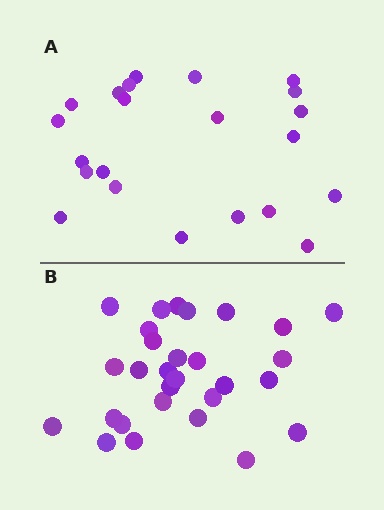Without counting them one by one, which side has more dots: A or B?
Region B (the bottom region) has more dots.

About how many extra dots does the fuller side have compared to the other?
Region B has roughly 8 or so more dots than region A.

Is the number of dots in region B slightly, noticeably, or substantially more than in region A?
Region B has noticeably more, but not dramatically so. The ratio is roughly 1.3 to 1.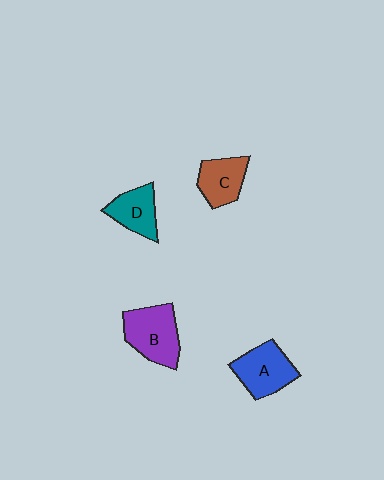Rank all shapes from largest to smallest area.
From largest to smallest: B (purple), A (blue), C (brown), D (teal).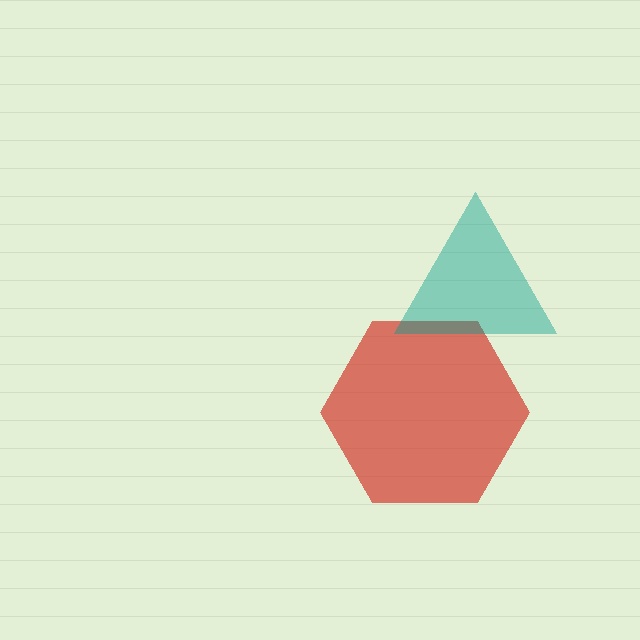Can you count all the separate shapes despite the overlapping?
Yes, there are 2 separate shapes.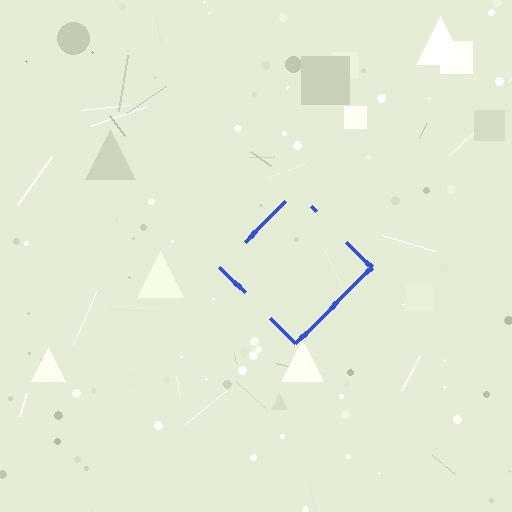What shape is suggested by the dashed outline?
The dashed outline suggests a diamond.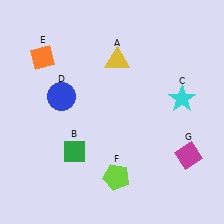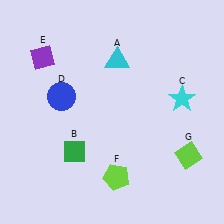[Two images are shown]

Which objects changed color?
A changed from yellow to cyan. E changed from orange to purple. G changed from magenta to lime.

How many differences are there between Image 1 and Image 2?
There are 3 differences between the two images.